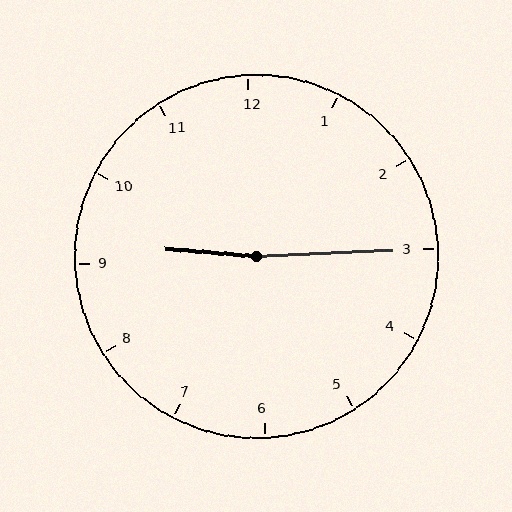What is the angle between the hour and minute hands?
Approximately 172 degrees.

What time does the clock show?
9:15.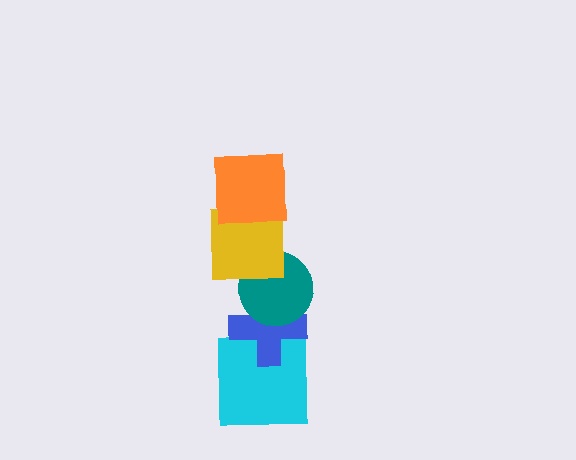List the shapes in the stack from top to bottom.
From top to bottom: the orange square, the yellow square, the teal circle, the blue cross, the cyan square.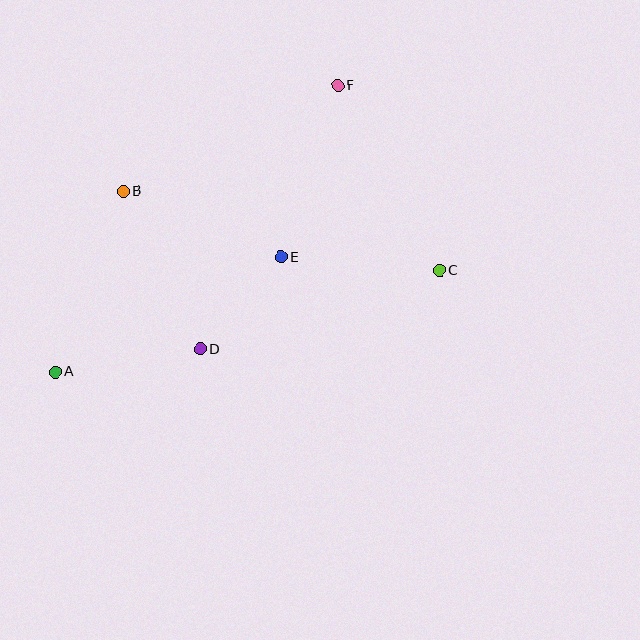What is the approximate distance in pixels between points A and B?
The distance between A and B is approximately 193 pixels.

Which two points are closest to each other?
Points D and E are closest to each other.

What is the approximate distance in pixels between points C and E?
The distance between C and E is approximately 159 pixels.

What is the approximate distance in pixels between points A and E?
The distance between A and E is approximately 254 pixels.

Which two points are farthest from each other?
Points A and F are farthest from each other.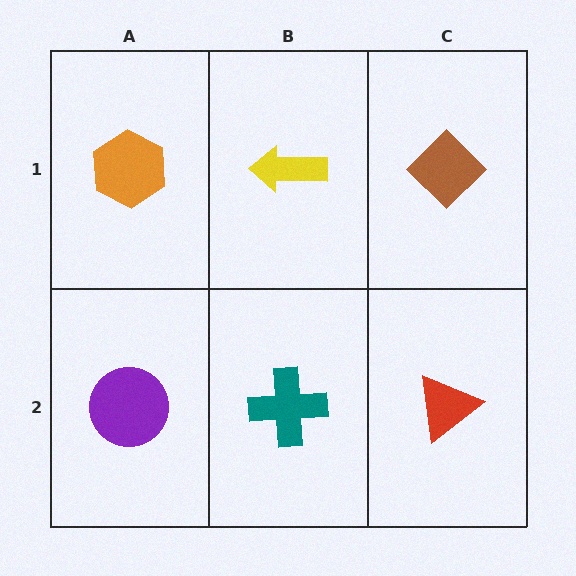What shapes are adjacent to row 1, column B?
A teal cross (row 2, column B), an orange hexagon (row 1, column A), a brown diamond (row 1, column C).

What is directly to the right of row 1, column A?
A yellow arrow.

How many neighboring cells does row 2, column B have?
3.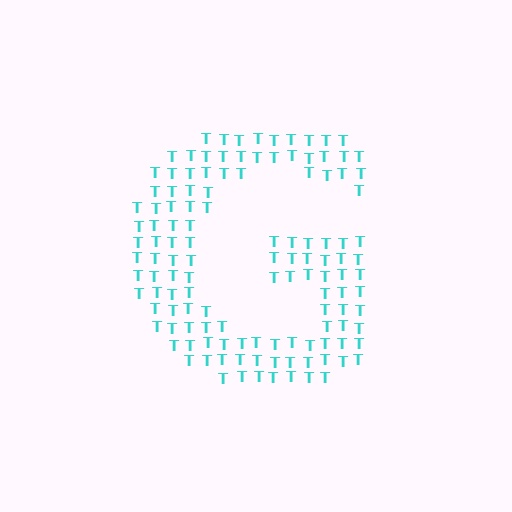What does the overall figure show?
The overall figure shows the letter G.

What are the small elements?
The small elements are letter T's.